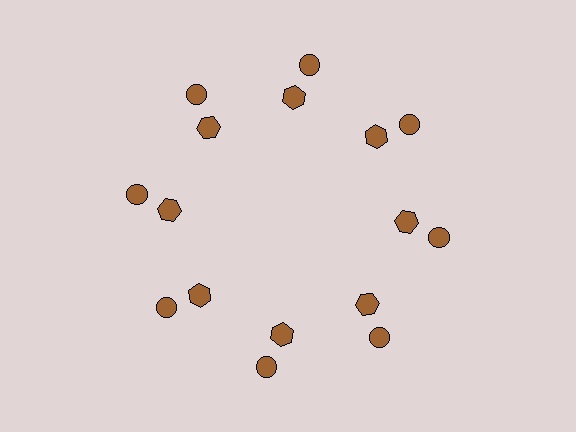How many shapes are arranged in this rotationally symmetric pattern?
There are 16 shapes, arranged in 8 groups of 2.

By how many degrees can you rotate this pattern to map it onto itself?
The pattern maps onto itself every 45 degrees of rotation.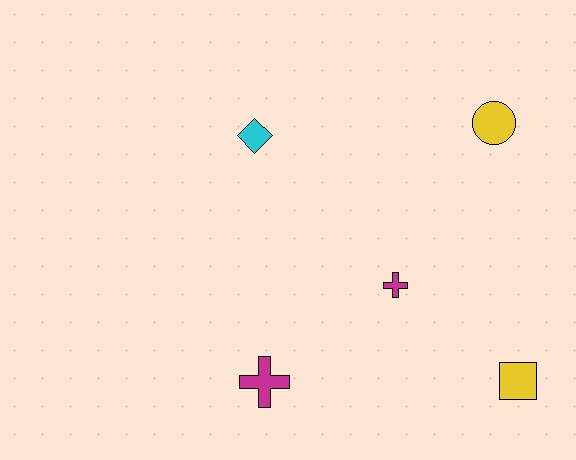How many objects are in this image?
There are 5 objects.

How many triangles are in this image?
There are no triangles.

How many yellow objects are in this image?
There are 2 yellow objects.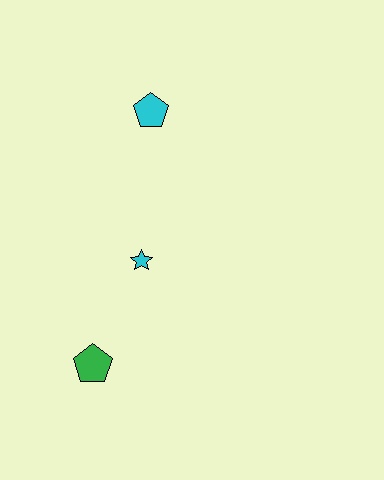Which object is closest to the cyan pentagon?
The cyan star is closest to the cyan pentagon.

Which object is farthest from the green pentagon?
The cyan pentagon is farthest from the green pentagon.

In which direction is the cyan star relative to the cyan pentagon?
The cyan star is below the cyan pentagon.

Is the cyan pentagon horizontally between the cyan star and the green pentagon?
No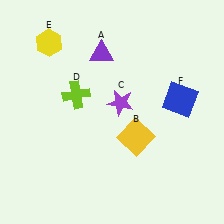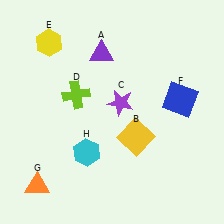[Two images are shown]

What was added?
An orange triangle (G), a cyan hexagon (H) were added in Image 2.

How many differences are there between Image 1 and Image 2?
There are 2 differences between the two images.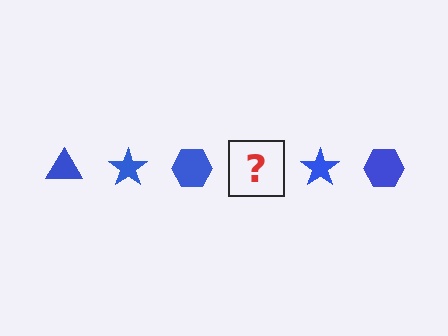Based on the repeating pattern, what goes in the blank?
The blank should be a blue triangle.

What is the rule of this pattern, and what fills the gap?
The rule is that the pattern cycles through triangle, star, hexagon shapes in blue. The gap should be filled with a blue triangle.